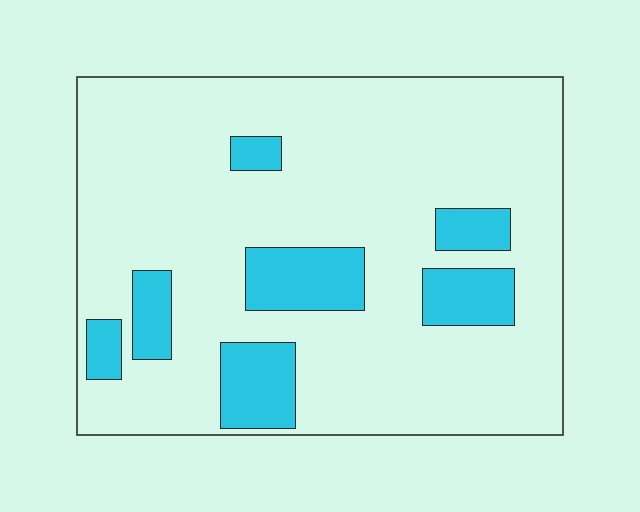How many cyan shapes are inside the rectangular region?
7.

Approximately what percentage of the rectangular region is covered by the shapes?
Approximately 15%.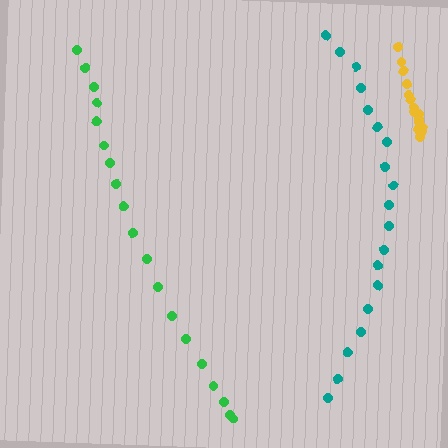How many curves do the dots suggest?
There are 3 distinct paths.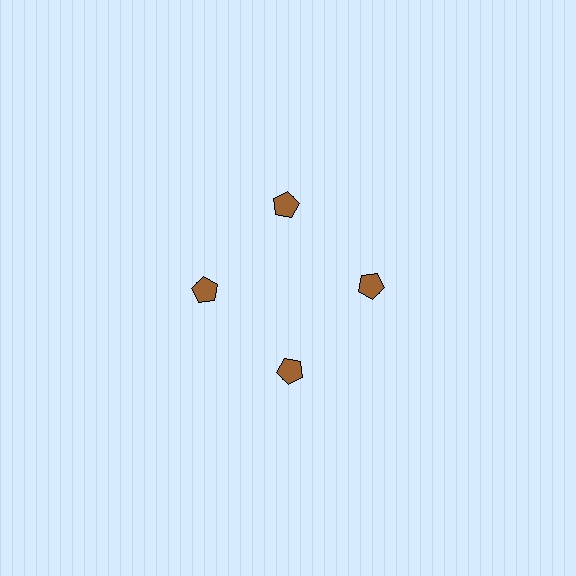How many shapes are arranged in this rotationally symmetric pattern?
There are 8 shapes, arranged in 4 groups of 2.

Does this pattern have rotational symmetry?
Yes, this pattern has 4-fold rotational symmetry. It looks the same after rotating 90 degrees around the center.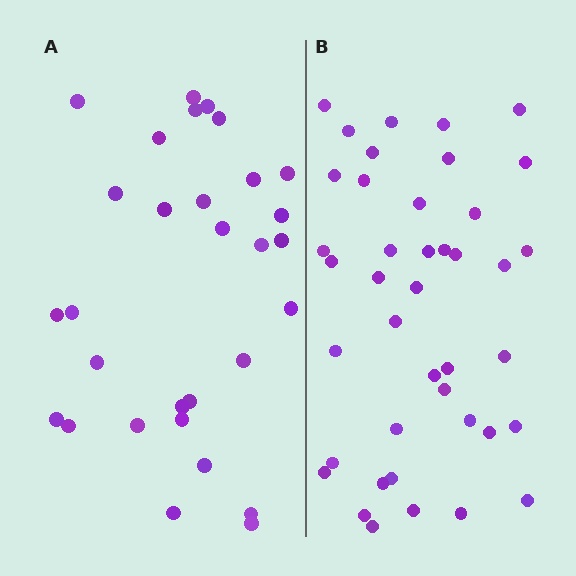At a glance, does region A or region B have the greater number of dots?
Region B (the right region) has more dots.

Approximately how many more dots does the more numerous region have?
Region B has roughly 12 or so more dots than region A.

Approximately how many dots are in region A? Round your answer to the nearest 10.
About 30 dots.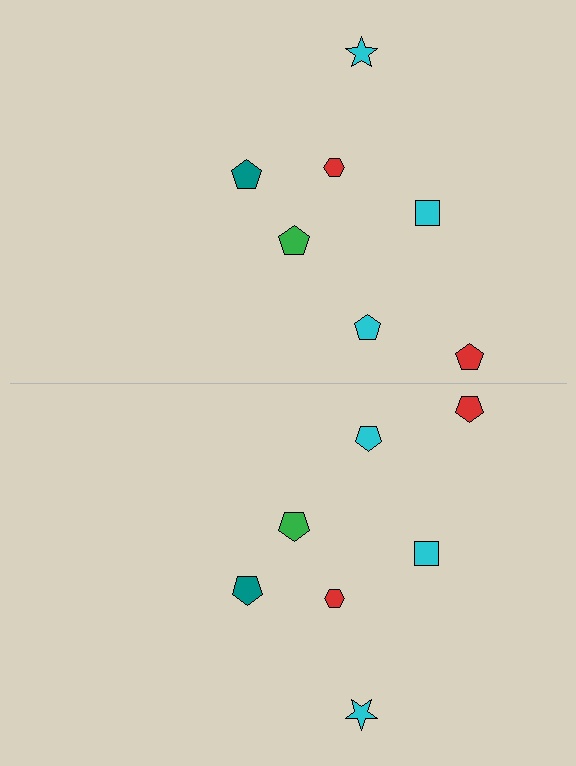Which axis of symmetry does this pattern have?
The pattern has a horizontal axis of symmetry running through the center of the image.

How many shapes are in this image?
There are 14 shapes in this image.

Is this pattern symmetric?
Yes, this pattern has bilateral (reflection) symmetry.